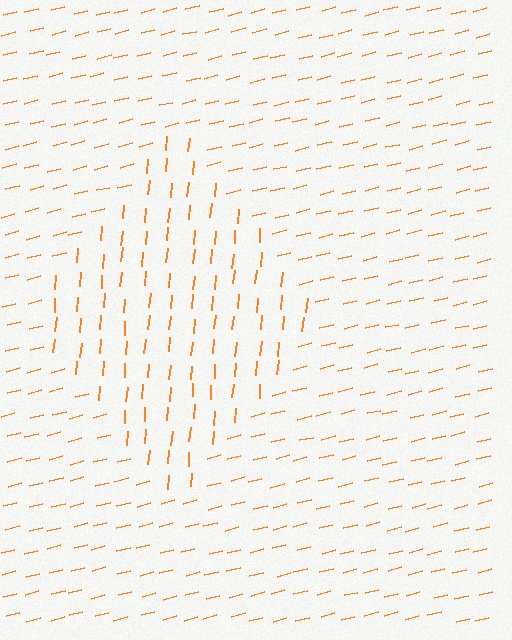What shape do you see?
I see a diamond.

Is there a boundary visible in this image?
Yes, there is a texture boundary formed by a change in line orientation.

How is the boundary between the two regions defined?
The boundary is defined purely by a change in line orientation (approximately 70 degrees difference). All lines are the same color and thickness.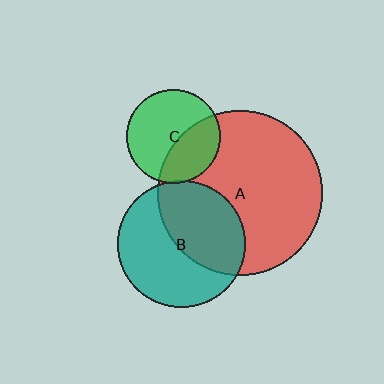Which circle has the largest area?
Circle A (red).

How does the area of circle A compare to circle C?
Approximately 3.1 times.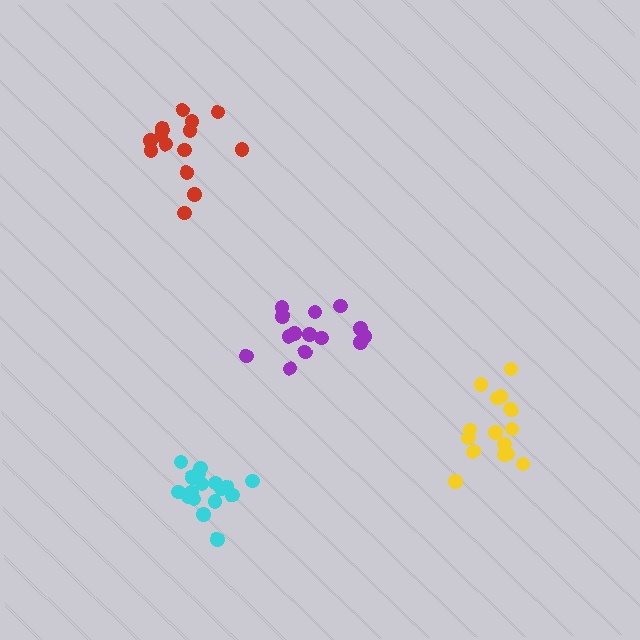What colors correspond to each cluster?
The clusters are colored: purple, red, yellow, cyan.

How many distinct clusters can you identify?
There are 4 distinct clusters.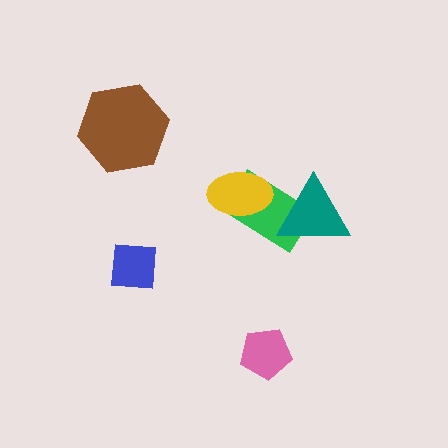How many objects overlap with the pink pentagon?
0 objects overlap with the pink pentagon.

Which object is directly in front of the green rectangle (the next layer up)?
The teal triangle is directly in front of the green rectangle.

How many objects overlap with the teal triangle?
1 object overlaps with the teal triangle.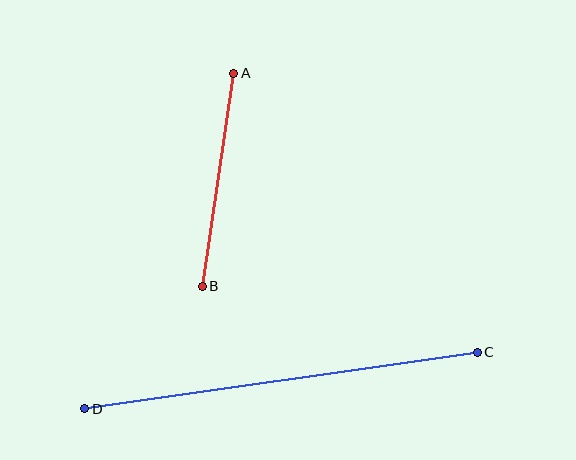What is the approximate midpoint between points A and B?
The midpoint is at approximately (218, 180) pixels.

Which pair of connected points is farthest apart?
Points C and D are farthest apart.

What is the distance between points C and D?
The distance is approximately 397 pixels.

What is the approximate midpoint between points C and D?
The midpoint is at approximately (281, 380) pixels.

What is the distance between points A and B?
The distance is approximately 215 pixels.